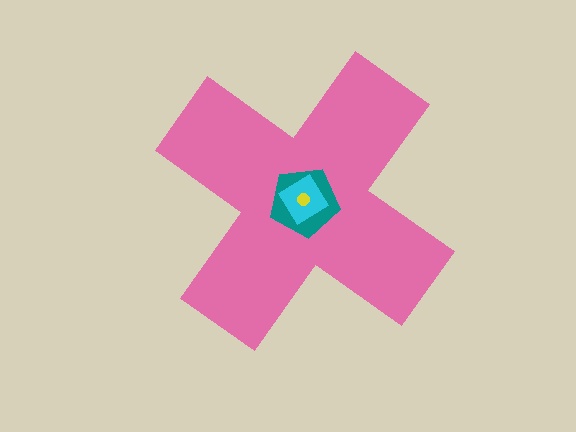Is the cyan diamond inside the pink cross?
Yes.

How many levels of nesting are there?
4.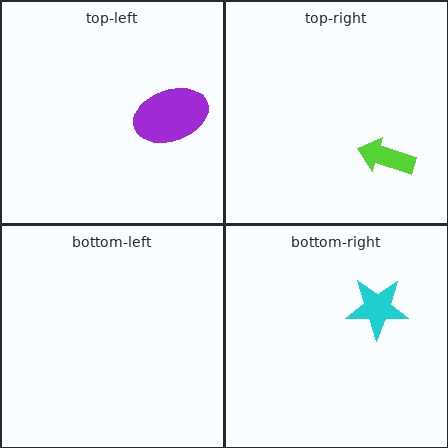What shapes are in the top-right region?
The lime arrow.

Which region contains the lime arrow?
The top-right region.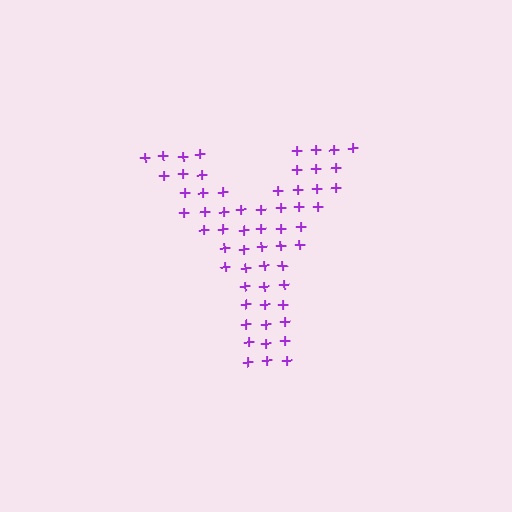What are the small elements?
The small elements are plus signs.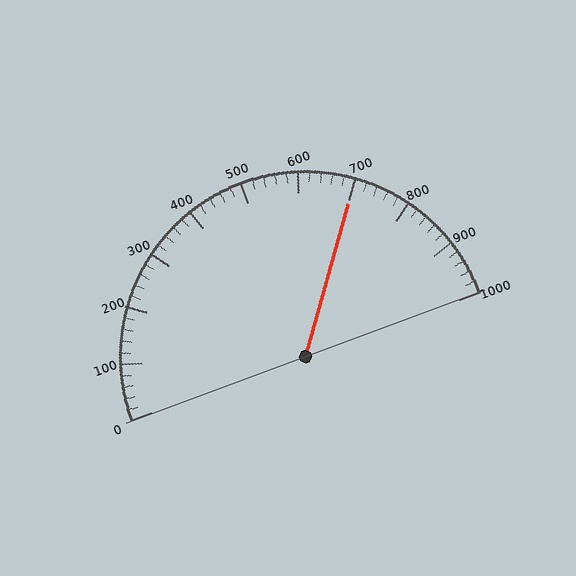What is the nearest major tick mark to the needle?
The nearest major tick mark is 700.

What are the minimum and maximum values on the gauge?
The gauge ranges from 0 to 1000.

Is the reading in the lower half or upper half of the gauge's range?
The reading is in the upper half of the range (0 to 1000).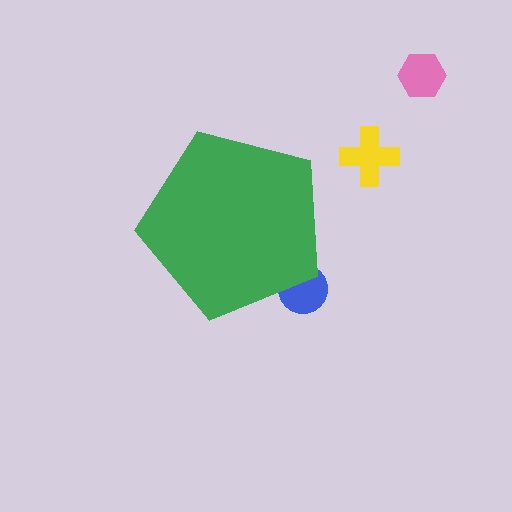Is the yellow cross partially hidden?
No, the yellow cross is fully visible.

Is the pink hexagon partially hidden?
No, the pink hexagon is fully visible.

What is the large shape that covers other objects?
A green pentagon.